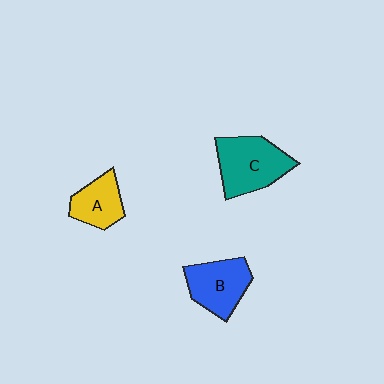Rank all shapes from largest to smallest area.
From largest to smallest: C (teal), B (blue), A (yellow).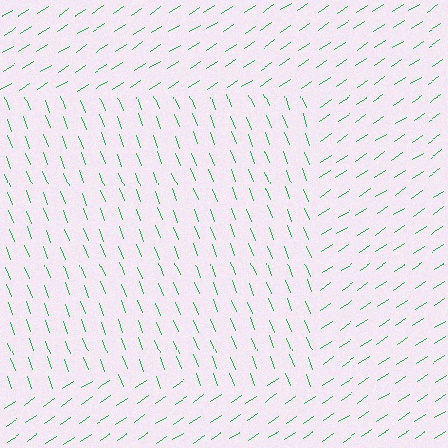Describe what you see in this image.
The image is filled with small green line segments. A rectangle region in the image has lines oriented differently from the surrounding lines, creating a visible texture boundary.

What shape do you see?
I see a rectangle.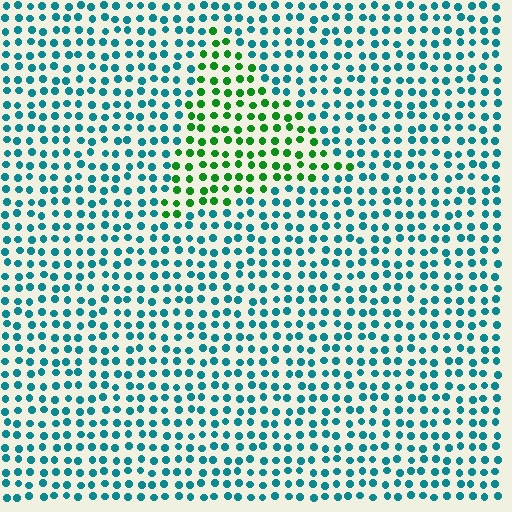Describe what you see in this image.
The image is filled with small teal elements in a uniform arrangement. A triangle-shaped region is visible where the elements are tinted to a slightly different hue, forming a subtle color boundary.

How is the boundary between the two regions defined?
The boundary is defined purely by a slight shift in hue (about 56 degrees). Spacing, size, and orientation are identical on both sides.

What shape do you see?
I see a triangle.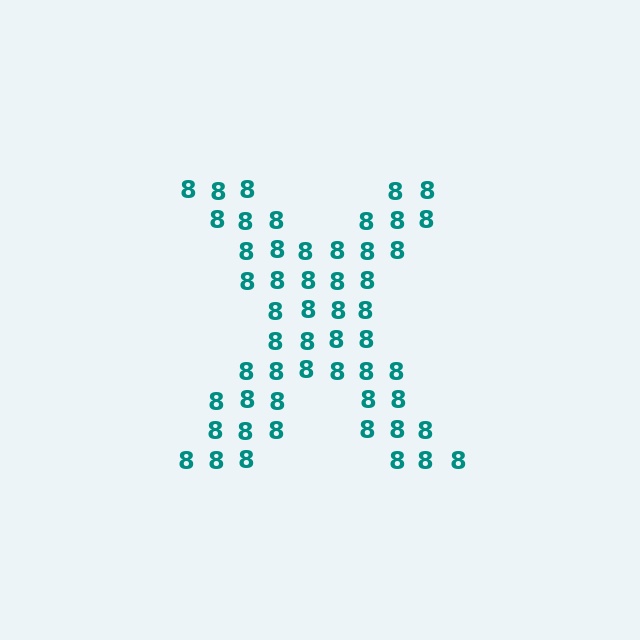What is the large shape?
The large shape is the letter X.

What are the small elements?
The small elements are digit 8's.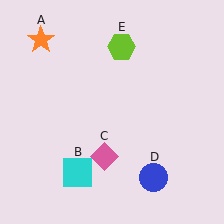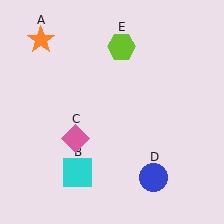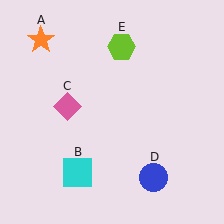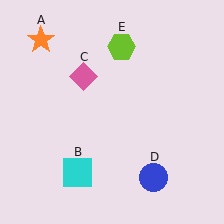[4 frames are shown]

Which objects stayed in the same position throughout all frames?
Orange star (object A) and cyan square (object B) and blue circle (object D) and lime hexagon (object E) remained stationary.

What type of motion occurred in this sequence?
The pink diamond (object C) rotated clockwise around the center of the scene.